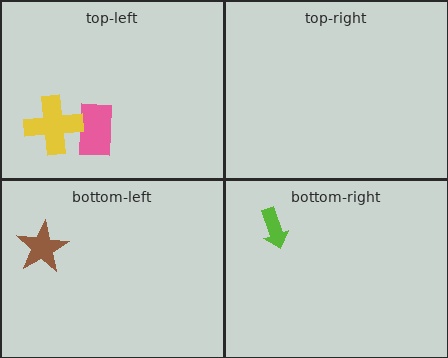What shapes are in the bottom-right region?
The lime arrow.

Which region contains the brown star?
The bottom-left region.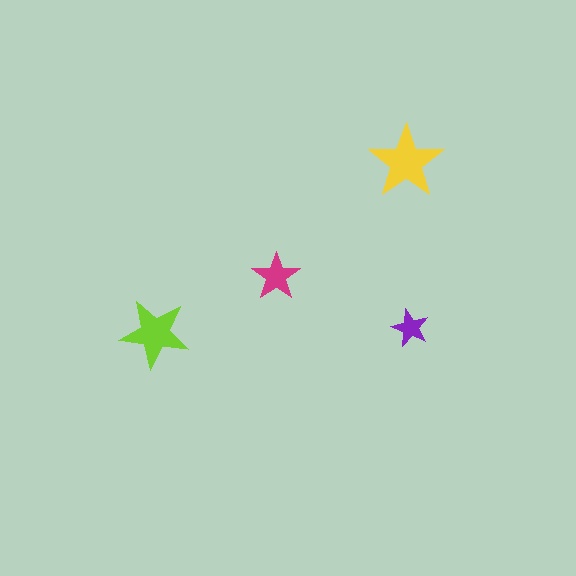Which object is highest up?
The yellow star is topmost.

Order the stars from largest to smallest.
the yellow one, the lime one, the magenta one, the purple one.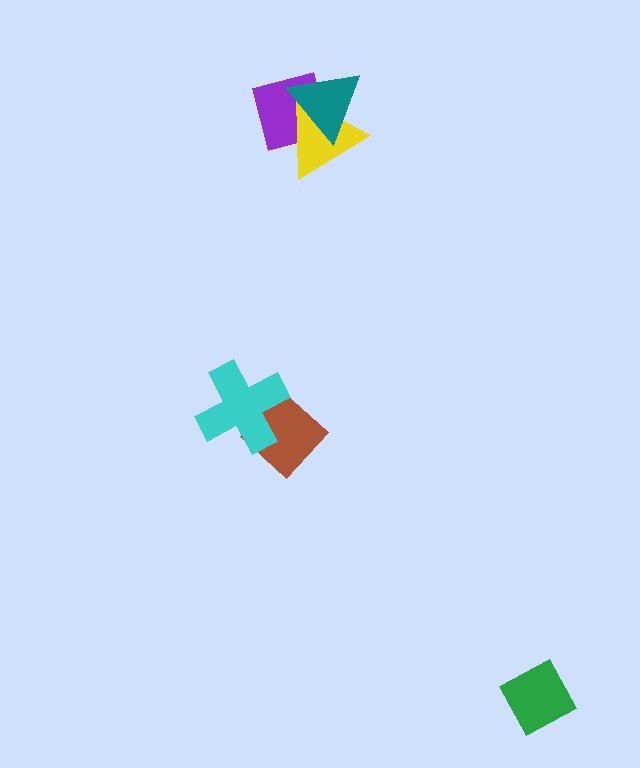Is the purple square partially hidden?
Yes, it is partially covered by another shape.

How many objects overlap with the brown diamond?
1 object overlaps with the brown diamond.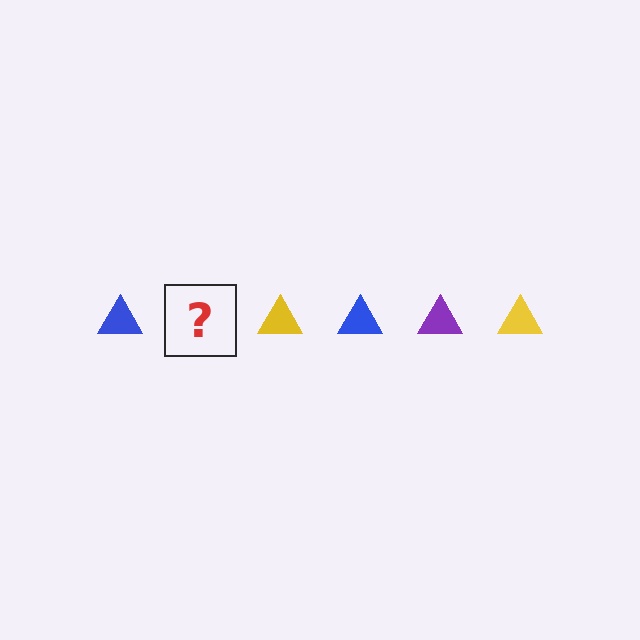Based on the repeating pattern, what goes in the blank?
The blank should be a purple triangle.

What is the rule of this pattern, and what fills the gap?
The rule is that the pattern cycles through blue, purple, yellow triangles. The gap should be filled with a purple triangle.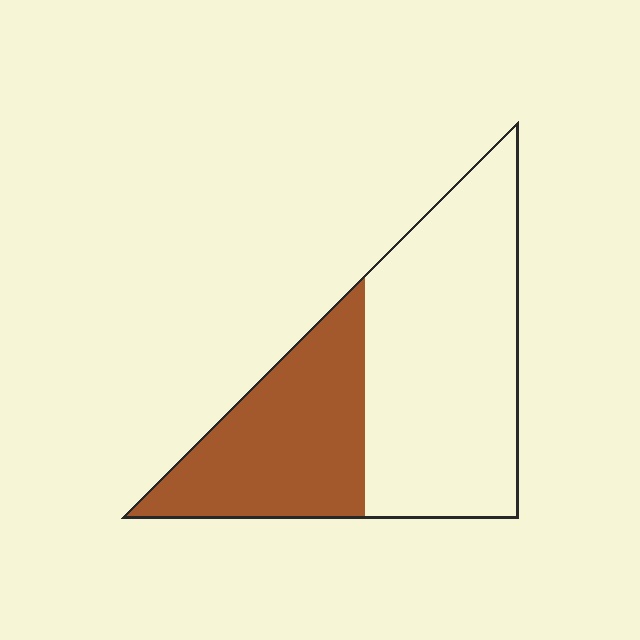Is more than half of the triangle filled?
No.